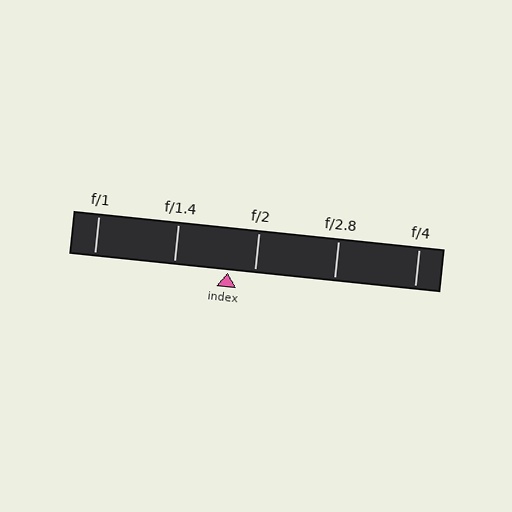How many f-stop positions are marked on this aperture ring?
There are 5 f-stop positions marked.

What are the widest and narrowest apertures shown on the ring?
The widest aperture shown is f/1 and the narrowest is f/4.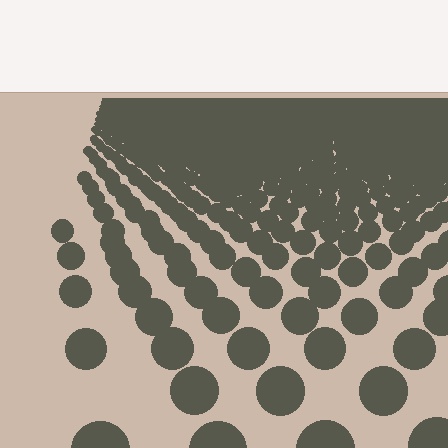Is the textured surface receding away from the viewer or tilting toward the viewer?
The surface is receding away from the viewer. Texture elements get smaller and denser toward the top.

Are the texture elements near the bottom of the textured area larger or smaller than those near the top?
Larger. Near the bottom, elements are closer to the viewer and appear at a bigger on-screen size.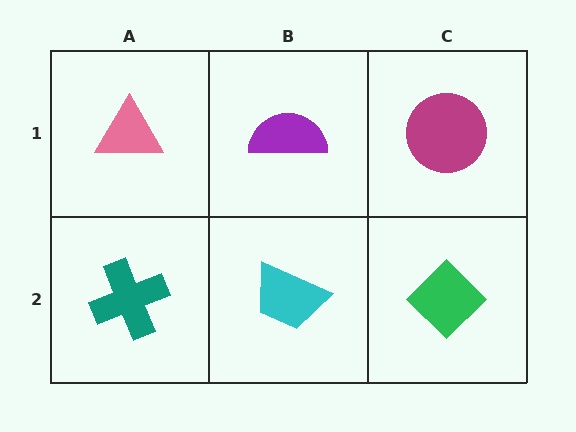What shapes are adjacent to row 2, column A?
A pink triangle (row 1, column A), a cyan trapezoid (row 2, column B).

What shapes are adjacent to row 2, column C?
A magenta circle (row 1, column C), a cyan trapezoid (row 2, column B).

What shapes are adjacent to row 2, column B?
A purple semicircle (row 1, column B), a teal cross (row 2, column A), a green diamond (row 2, column C).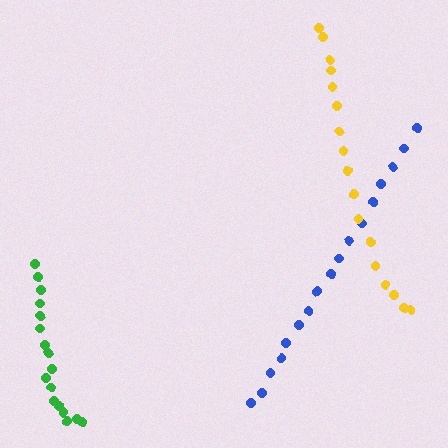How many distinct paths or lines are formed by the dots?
There are 3 distinct paths.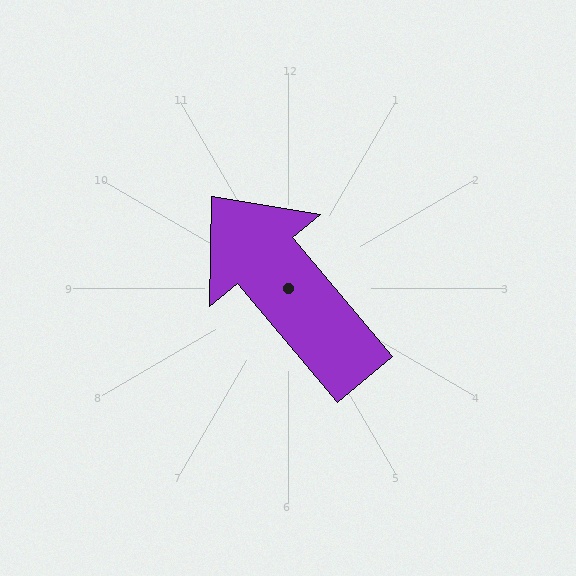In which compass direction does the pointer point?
Northwest.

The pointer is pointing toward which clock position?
Roughly 11 o'clock.